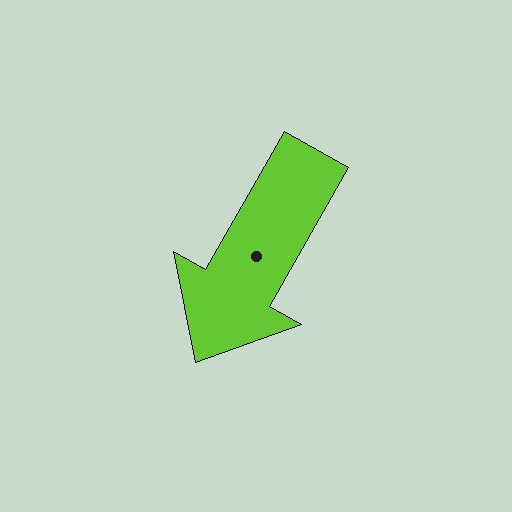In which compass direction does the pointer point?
Southwest.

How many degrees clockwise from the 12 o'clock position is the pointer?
Approximately 210 degrees.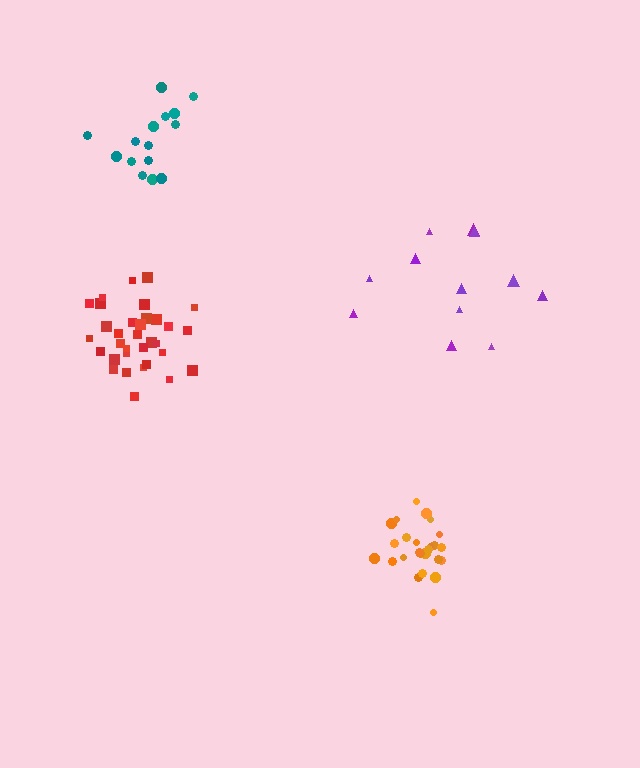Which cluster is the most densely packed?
Orange.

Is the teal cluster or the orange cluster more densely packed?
Orange.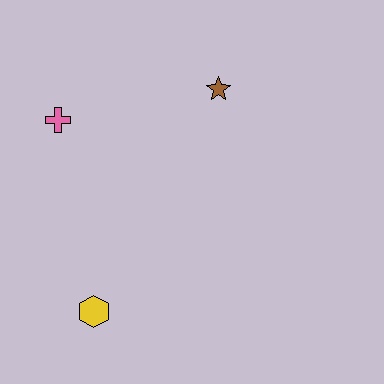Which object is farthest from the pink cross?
The yellow hexagon is farthest from the pink cross.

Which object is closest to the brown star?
The pink cross is closest to the brown star.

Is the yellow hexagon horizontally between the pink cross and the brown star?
Yes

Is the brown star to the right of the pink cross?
Yes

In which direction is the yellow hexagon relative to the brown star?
The yellow hexagon is below the brown star.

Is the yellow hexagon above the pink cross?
No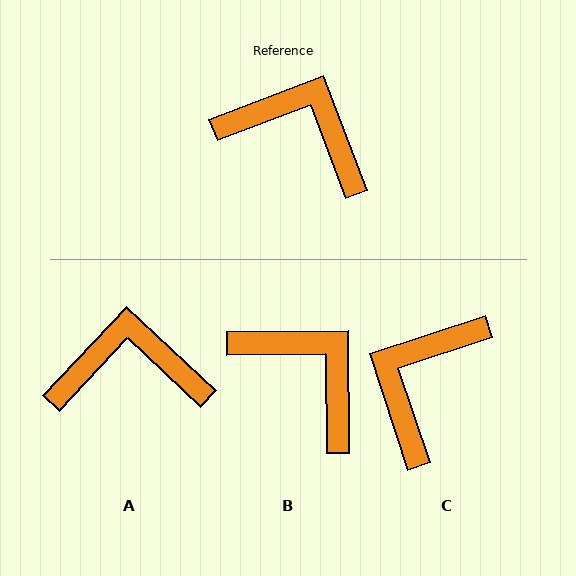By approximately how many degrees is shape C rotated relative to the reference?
Approximately 88 degrees counter-clockwise.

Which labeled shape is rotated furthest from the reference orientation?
C, about 88 degrees away.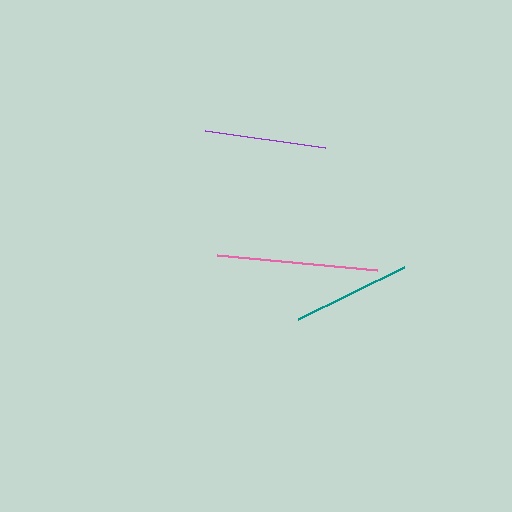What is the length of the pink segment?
The pink segment is approximately 160 pixels long.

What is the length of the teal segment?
The teal segment is approximately 118 pixels long.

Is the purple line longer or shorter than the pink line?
The pink line is longer than the purple line.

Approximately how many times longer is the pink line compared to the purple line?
The pink line is approximately 1.3 times the length of the purple line.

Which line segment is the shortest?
The teal line is the shortest at approximately 118 pixels.